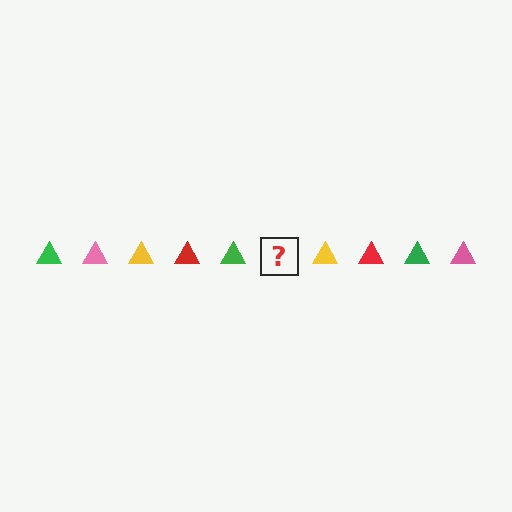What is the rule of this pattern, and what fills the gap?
The rule is that the pattern cycles through green, pink, yellow, red triangles. The gap should be filled with a pink triangle.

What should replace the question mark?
The question mark should be replaced with a pink triangle.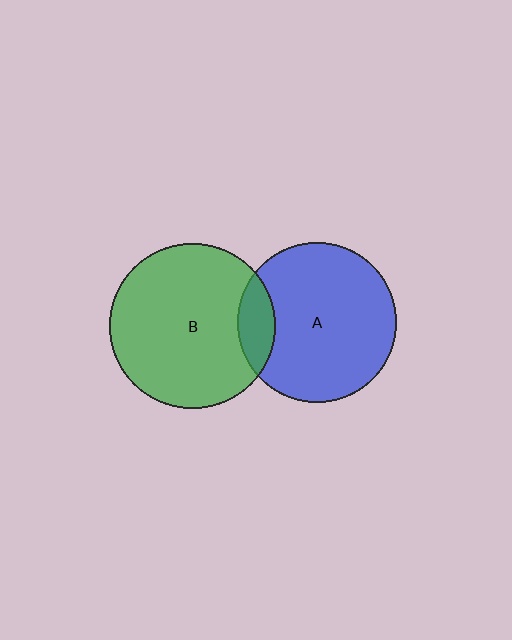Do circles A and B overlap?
Yes.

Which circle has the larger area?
Circle B (green).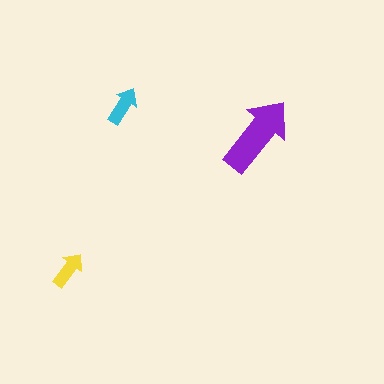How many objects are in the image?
There are 3 objects in the image.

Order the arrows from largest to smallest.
the purple one, the cyan one, the yellow one.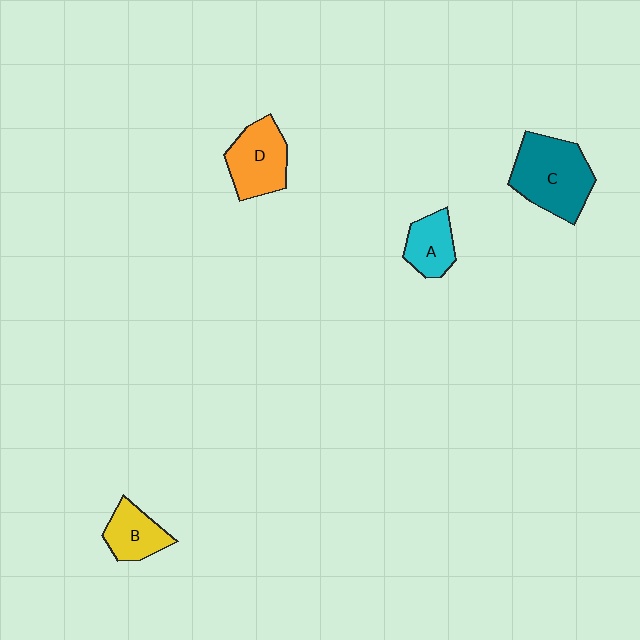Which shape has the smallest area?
Shape A (cyan).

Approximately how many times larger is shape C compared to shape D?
Approximately 1.4 times.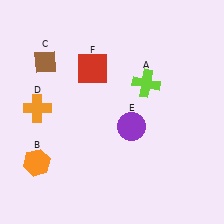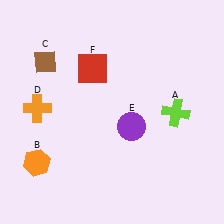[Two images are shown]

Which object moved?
The lime cross (A) moved right.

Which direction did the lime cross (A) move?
The lime cross (A) moved right.